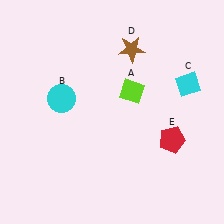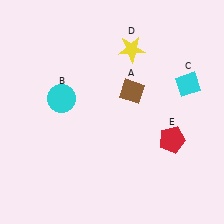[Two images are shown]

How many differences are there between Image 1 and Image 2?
There are 2 differences between the two images.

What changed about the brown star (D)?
In Image 1, D is brown. In Image 2, it changed to yellow.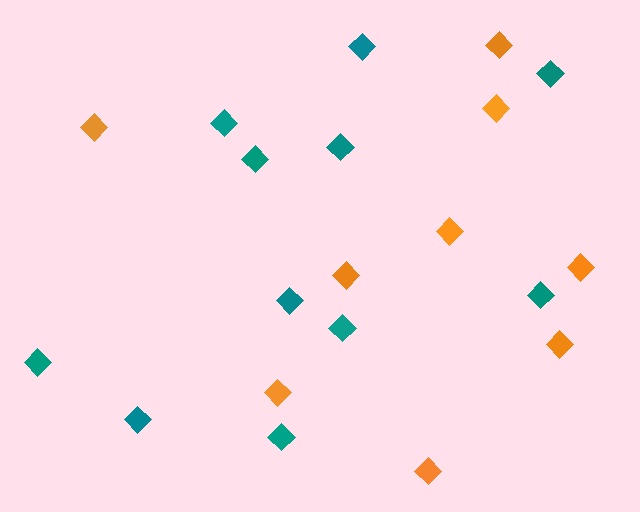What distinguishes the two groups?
There are 2 groups: one group of orange diamonds (9) and one group of teal diamonds (11).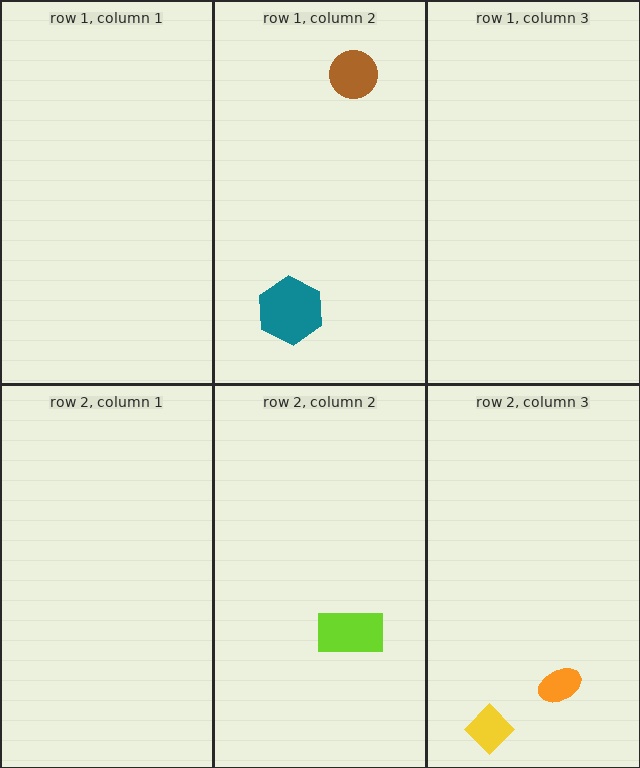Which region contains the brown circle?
The row 1, column 2 region.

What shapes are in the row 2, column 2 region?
The lime rectangle.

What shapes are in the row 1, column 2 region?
The brown circle, the teal hexagon.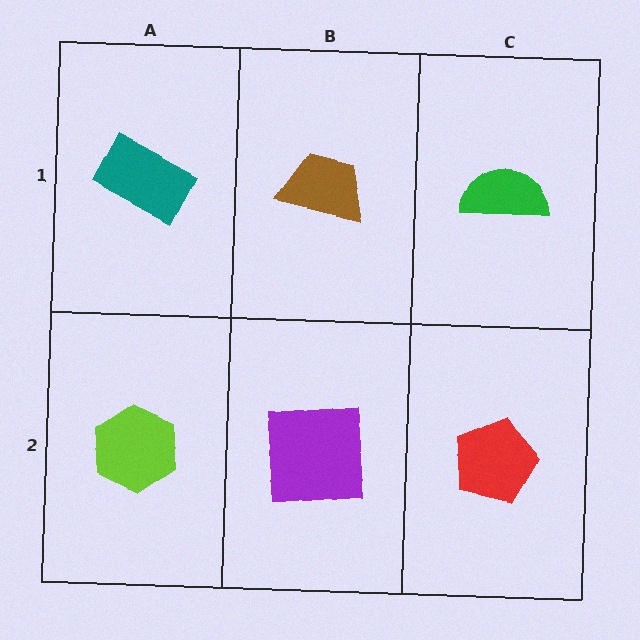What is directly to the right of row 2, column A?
A purple square.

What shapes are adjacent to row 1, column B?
A purple square (row 2, column B), a teal rectangle (row 1, column A), a green semicircle (row 1, column C).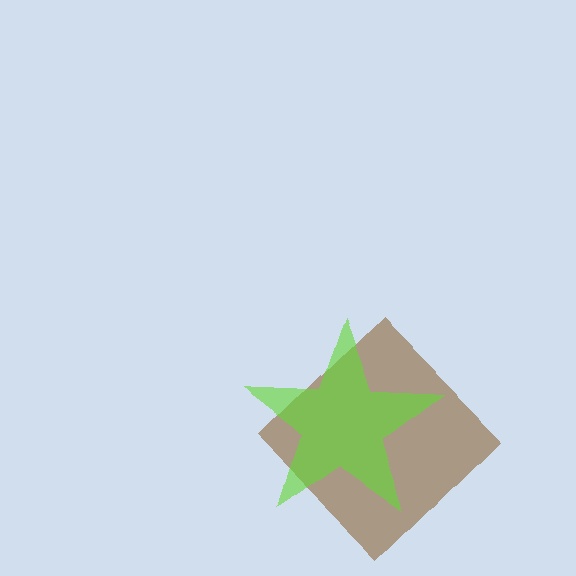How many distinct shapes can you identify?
There are 2 distinct shapes: a brown diamond, a lime star.